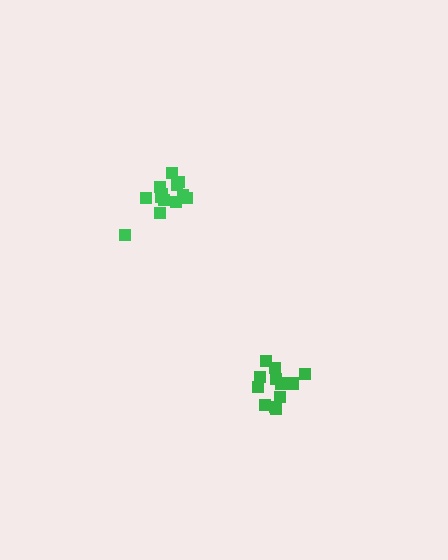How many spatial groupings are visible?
There are 2 spatial groupings.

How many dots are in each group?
Group 1: 12 dots, Group 2: 13 dots (25 total).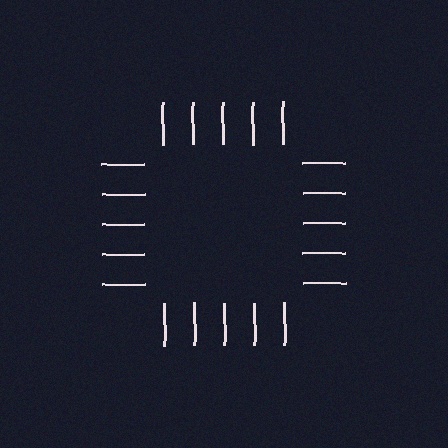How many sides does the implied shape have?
4 sides — the line-ends trace a square.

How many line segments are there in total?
20 — 5 along each of the 4 edges.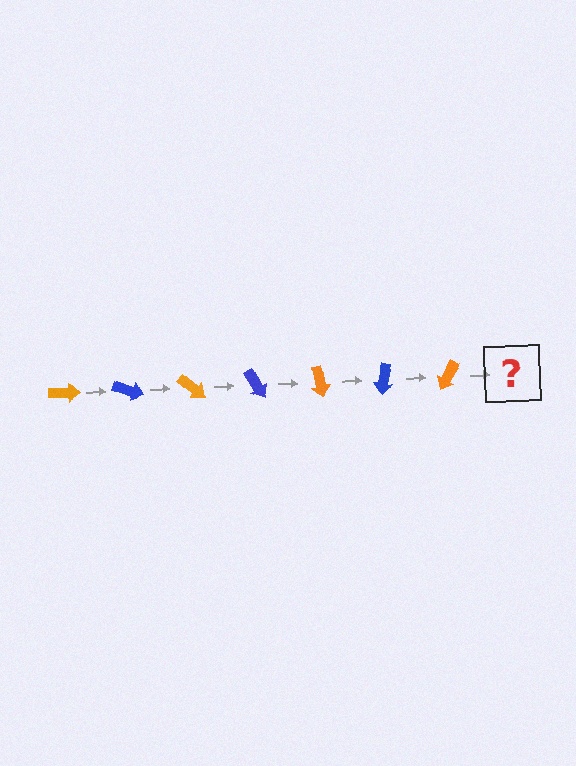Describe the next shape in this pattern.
It should be a blue arrow, rotated 140 degrees from the start.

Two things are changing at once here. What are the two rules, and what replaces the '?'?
The two rules are that it rotates 20 degrees each step and the color cycles through orange and blue. The '?' should be a blue arrow, rotated 140 degrees from the start.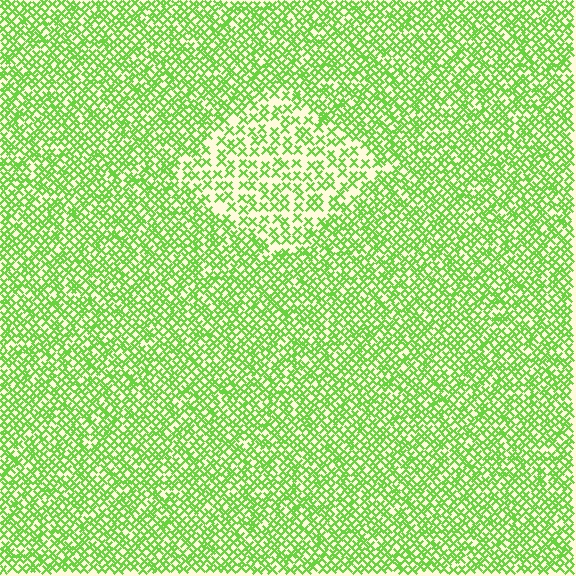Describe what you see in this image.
The image contains small lime elements arranged at two different densities. A diamond-shaped region is visible where the elements are less densely packed than the surrounding area.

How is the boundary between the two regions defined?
The boundary is defined by a change in element density (approximately 1.9x ratio). All elements are the same color, size, and shape.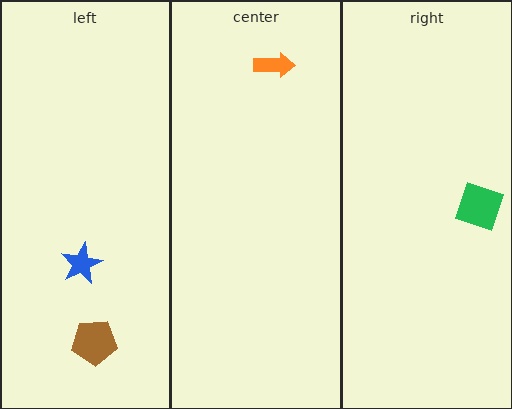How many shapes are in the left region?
2.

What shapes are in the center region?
The orange arrow.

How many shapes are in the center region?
1.